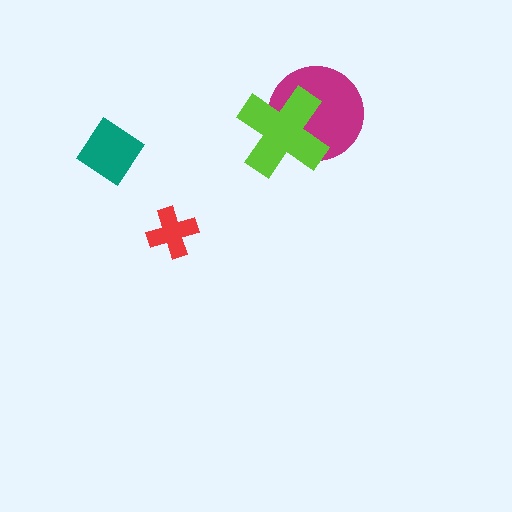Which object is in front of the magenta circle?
The lime cross is in front of the magenta circle.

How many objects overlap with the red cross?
0 objects overlap with the red cross.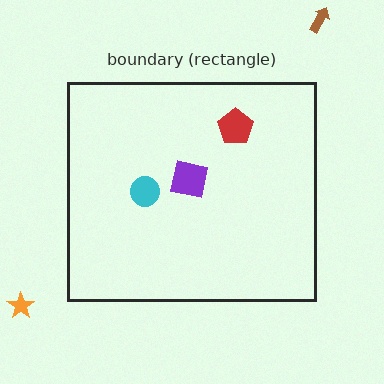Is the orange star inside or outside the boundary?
Outside.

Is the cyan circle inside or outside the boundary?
Inside.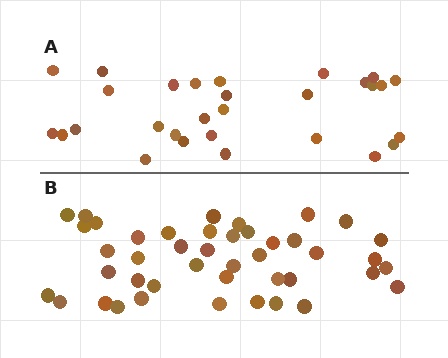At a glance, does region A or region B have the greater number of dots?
Region B (the bottom region) has more dots.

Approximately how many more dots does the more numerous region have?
Region B has approximately 15 more dots than region A.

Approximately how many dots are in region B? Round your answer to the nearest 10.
About 40 dots. (The exact count is 43, which rounds to 40.)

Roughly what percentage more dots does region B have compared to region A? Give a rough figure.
About 50% more.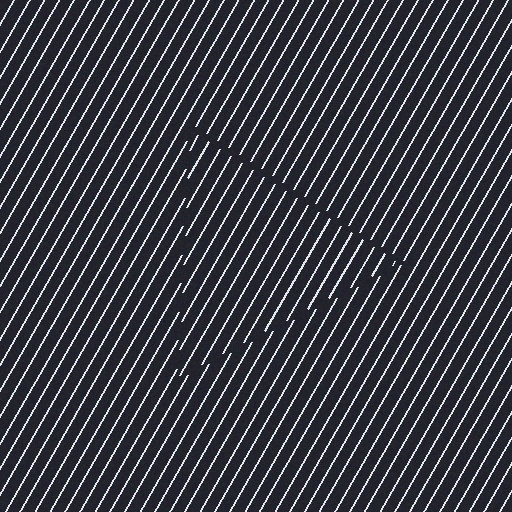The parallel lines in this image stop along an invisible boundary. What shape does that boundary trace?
An illusory triangle. The interior of the shape contains the same grating, shifted by half a period — the contour is defined by the phase discontinuity where line-ends from the inner and outer gratings abut.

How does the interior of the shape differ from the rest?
The interior of the shape contains the same grating, shifted by half a period — the contour is defined by the phase discontinuity where line-ends from the inner and outer gratings abut.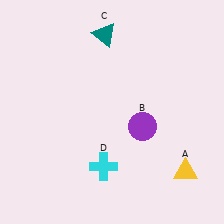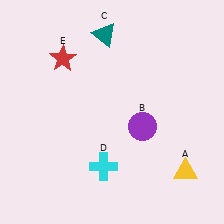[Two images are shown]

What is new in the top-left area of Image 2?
A red star (E) was added in the top-left area of Image 2.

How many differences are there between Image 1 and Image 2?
There is 1 difference between the two images.